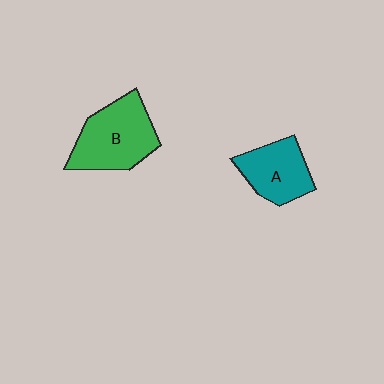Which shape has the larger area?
Shape B (green).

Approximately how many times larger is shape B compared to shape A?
Approximately 1.4 times.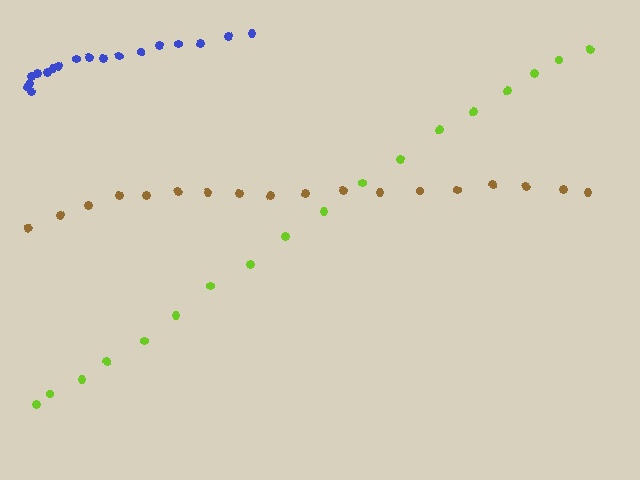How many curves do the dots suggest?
There are 3 distinct paths.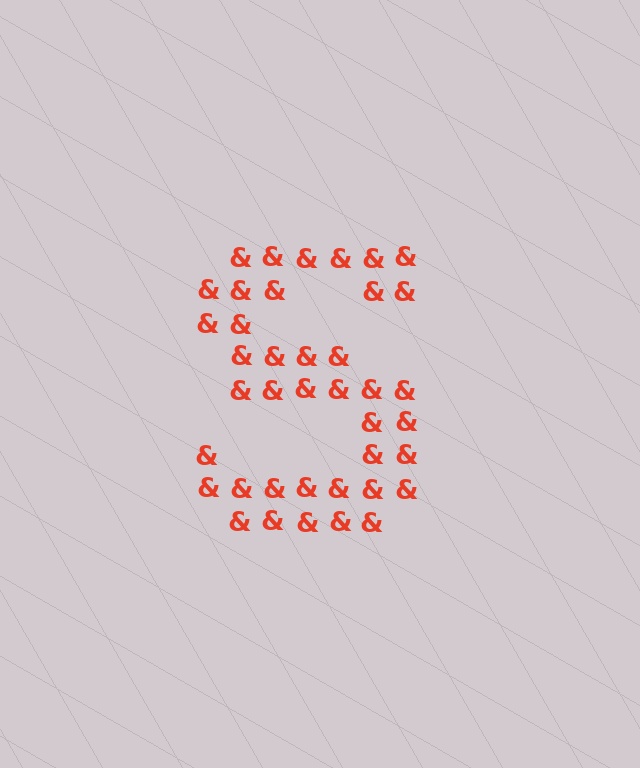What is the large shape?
The large shape is the letter S.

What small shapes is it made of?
It is made of small ampersands.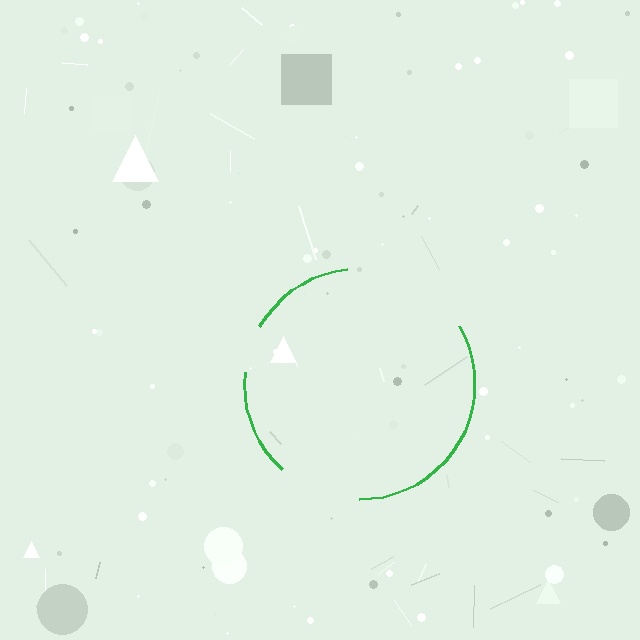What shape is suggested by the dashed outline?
The dashed outline suggests a circle.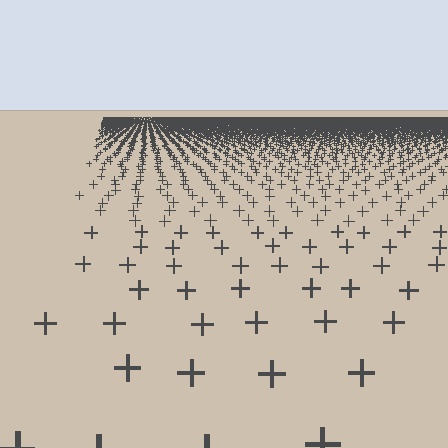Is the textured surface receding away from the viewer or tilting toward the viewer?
The surface is receding away from the viewer. Texture elements get smaller and denser toward the top.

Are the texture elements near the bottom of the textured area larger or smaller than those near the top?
Larger. Near the bottom, elements are closer to the viewer and appear at a bigger on-screen size.